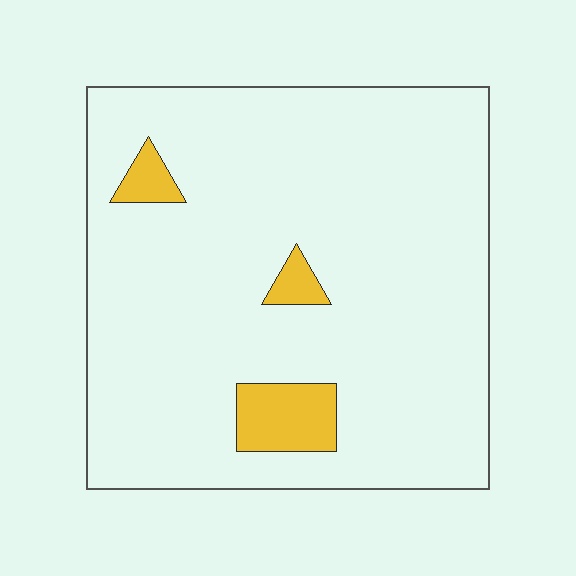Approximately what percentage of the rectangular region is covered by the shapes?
Approximately 5%.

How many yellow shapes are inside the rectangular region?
3.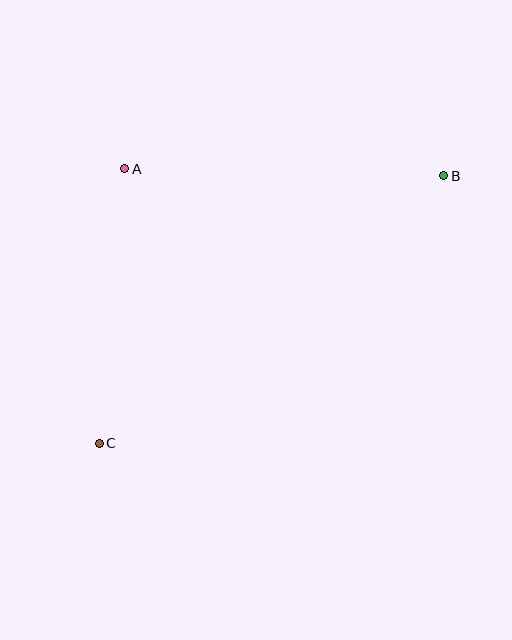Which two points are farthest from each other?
Points B and C are farthest from each other.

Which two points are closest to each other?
Points A and C are closest to each other.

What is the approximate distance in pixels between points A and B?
The distance between A and B is approximately 319 pixels.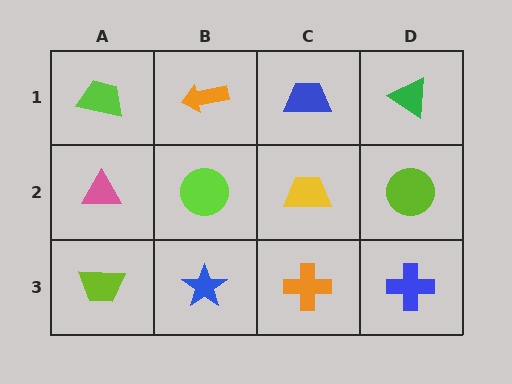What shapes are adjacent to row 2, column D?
A green triangle (row 1, column D), a blue cross (row 3, column D), a yellow trapezoid (row 2, column C).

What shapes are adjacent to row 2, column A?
A lime trapezoid (row 1, column A), a lime trapezoid (row 3, column A), a lime circle (row 2, column B).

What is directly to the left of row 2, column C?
A lime circle.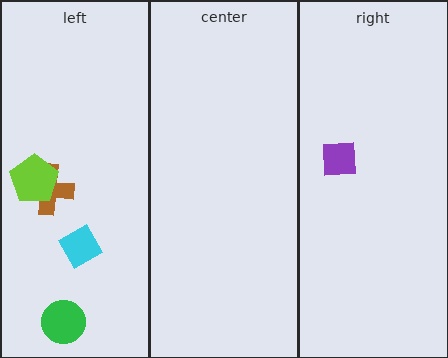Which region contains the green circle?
The left region.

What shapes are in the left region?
The cyan square, the brown cross, the green circle, the lime pentagon.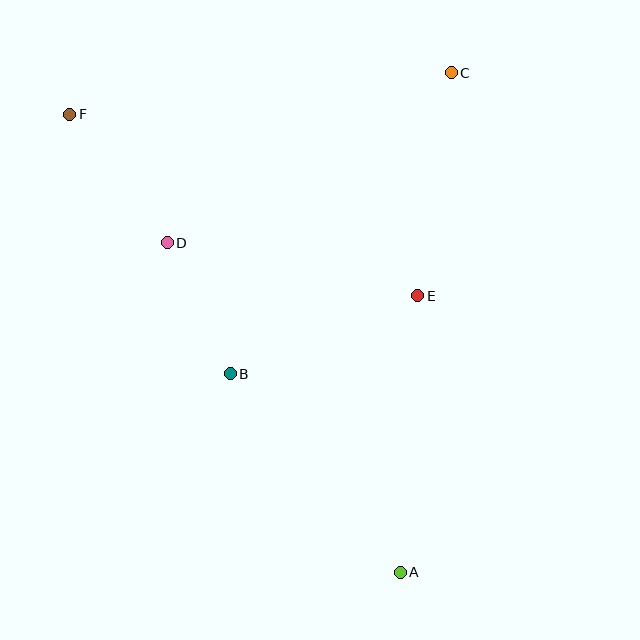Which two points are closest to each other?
Points B and D are closest to each other.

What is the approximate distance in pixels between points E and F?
The distance between E and F is approximately 392 pixels.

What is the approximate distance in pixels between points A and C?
The distance between A and C is approximately 502 pixels.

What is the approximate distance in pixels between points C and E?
The distance between C and E is approximately 225 pixels.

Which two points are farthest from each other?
Points A and F are farthest from each other.